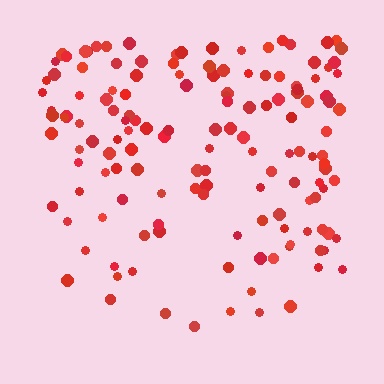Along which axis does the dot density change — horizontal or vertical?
Vertical.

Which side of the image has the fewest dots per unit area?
The bottom.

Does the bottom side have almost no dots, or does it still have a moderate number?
Still a moderate number, just noticeably fewer than the top.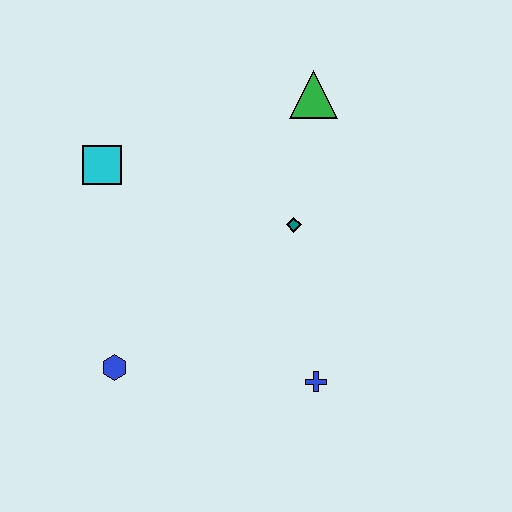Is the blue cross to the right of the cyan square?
Yes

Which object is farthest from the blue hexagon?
The green triangle is farthest from the blue hexagon.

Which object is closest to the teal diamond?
The green triangle is closest to the teal diamond.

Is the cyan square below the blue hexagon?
No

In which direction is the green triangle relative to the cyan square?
The green triangle is to the right of the cyan square.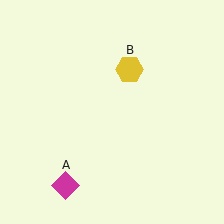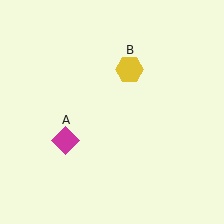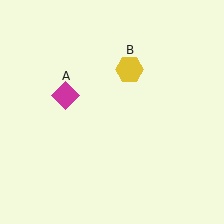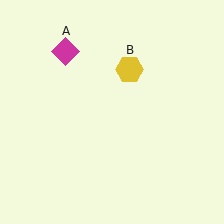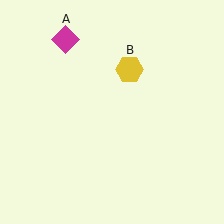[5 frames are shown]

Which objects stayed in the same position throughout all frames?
Yellow hexagon (object B) remained stationary.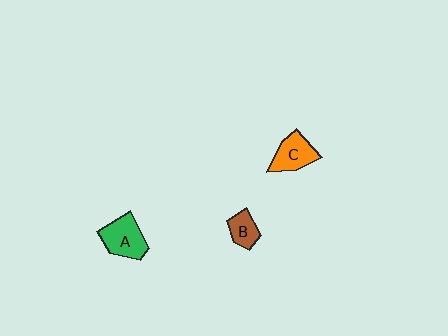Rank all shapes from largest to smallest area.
From largest to smallest: A (green), C (orange), B (brown).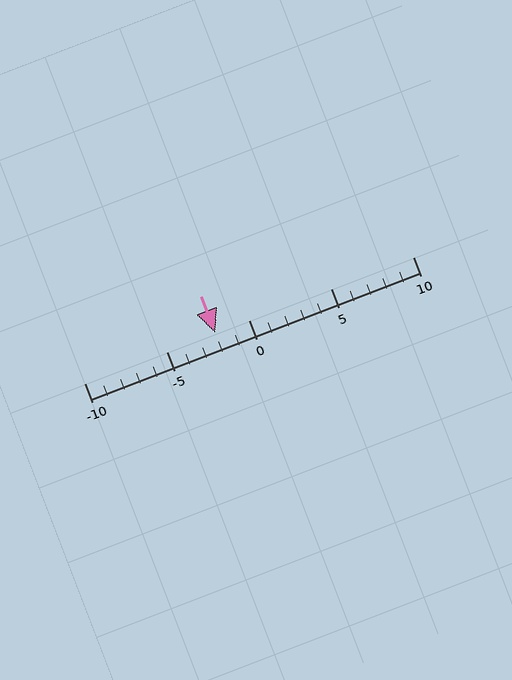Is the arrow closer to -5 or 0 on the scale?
The arrow is closer to 0.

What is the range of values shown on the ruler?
The ruler shows values from -10 to 10.